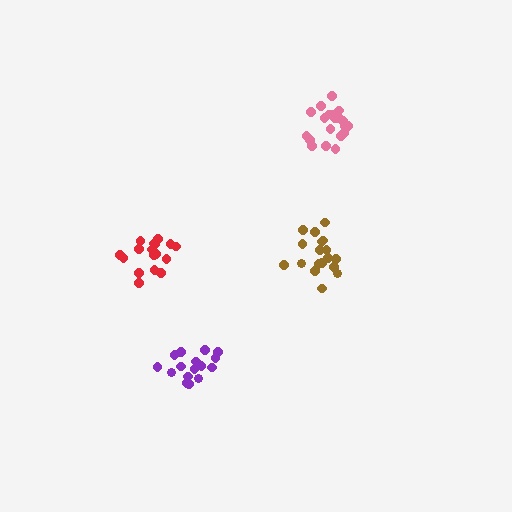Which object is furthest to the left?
The red cluster is leftmost.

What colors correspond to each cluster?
The clusters are colored: red, purple, brown, pink.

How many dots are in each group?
Group 1: 17 dots, Group 2: 16 dots, Group 3: 18 dots, Group 4: 20 dots (71 total).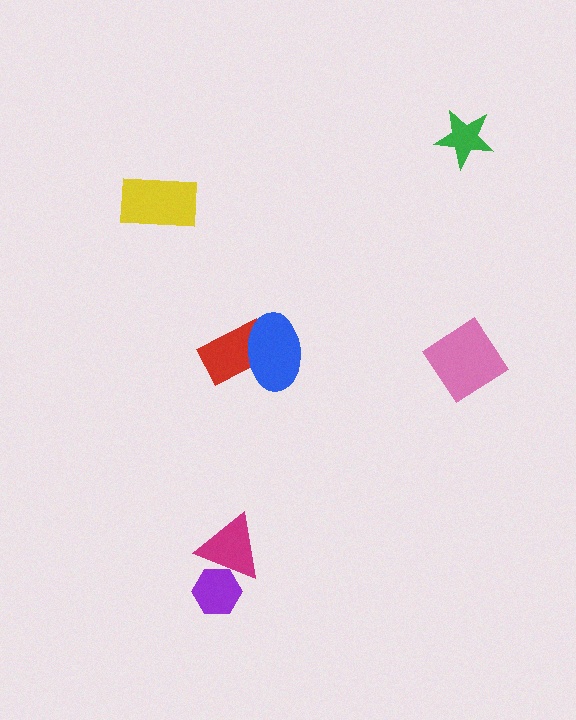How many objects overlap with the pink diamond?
0 objects overlap with the pink diamond.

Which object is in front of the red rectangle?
The blue ellipse is in front of the red rectangle.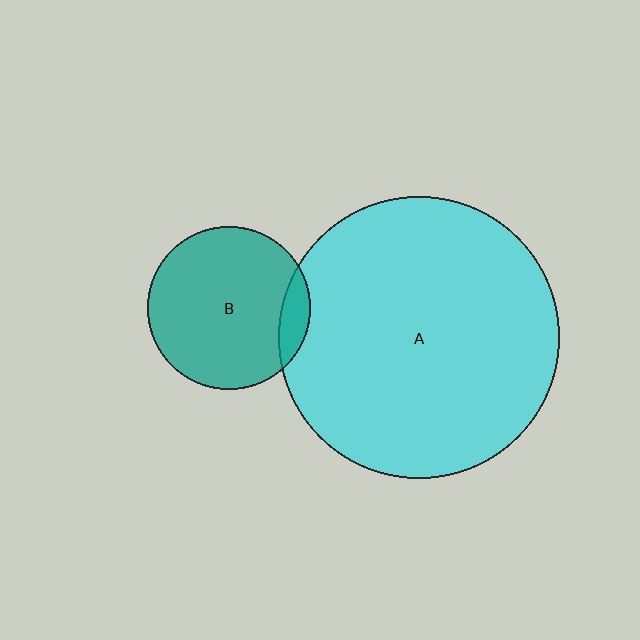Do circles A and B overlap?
Yes.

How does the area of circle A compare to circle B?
Approximately 3.0 times.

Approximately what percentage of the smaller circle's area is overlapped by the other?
Approximately 10%.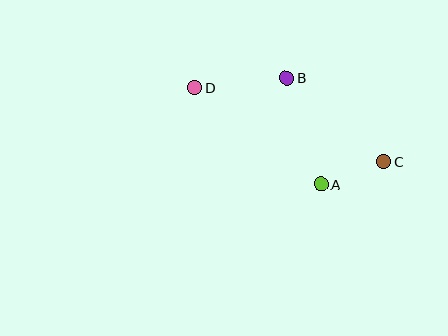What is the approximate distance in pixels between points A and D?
The distance between A and D is approximately 159 pixels.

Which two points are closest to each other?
Points A and C are closest to each other.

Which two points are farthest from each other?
Points C and D are farthest from each other.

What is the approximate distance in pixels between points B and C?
The distance between B and C is approximately 128 pixels.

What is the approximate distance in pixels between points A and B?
The distance between A and B is approximately 111 pixels.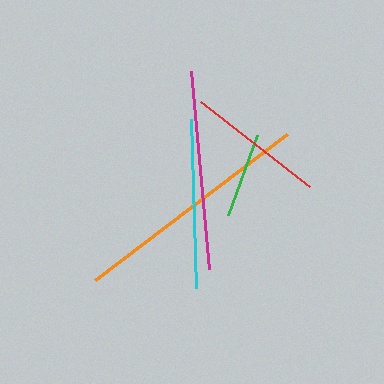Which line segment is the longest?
The orange line is the longest at approximately 242 pixels.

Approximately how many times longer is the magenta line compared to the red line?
The magenta line is approximately 1.4 times the length of the red line.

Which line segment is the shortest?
The green line is the shortest at approximately 85 pixels.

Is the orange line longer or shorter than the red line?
The orange line is longer than the red line.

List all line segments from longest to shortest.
From longest to shortest: orange, magenta, cyan, red, green.